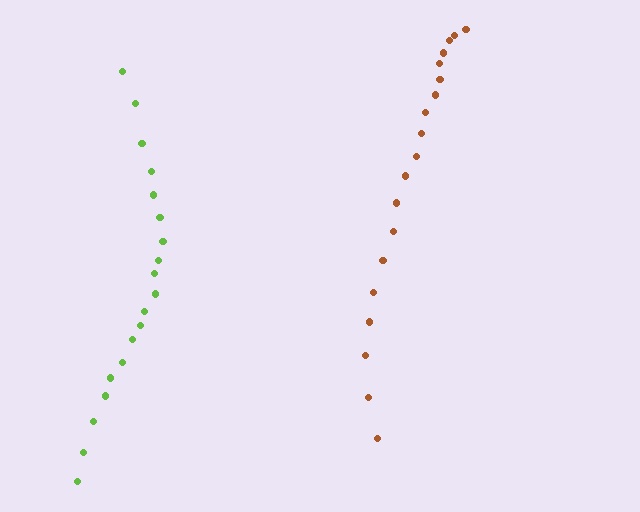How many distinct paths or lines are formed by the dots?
There are 2 distinct paths.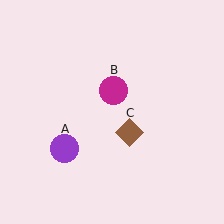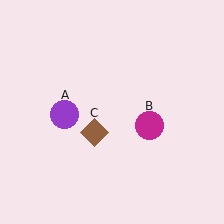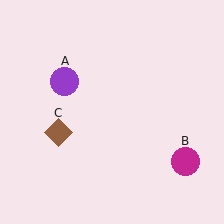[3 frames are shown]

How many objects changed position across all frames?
3 objects changed position: purple circle (object A), magenta circle (object B), brown diamond (object C).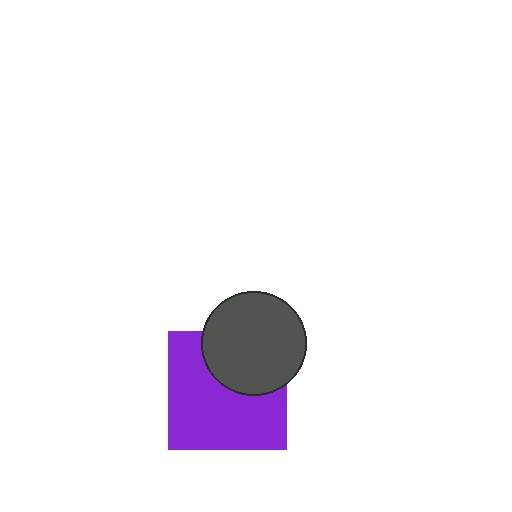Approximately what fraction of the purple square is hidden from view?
Roughly 34% of the purple square is hidden behind the dark gray circle.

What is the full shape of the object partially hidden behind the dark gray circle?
The partially hidden object is a purple square.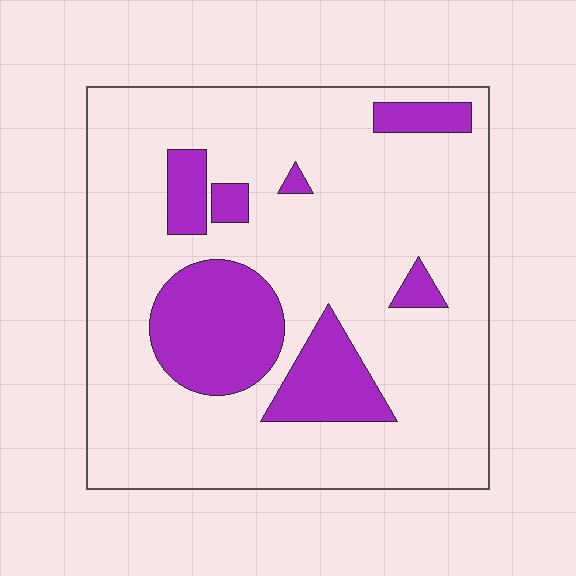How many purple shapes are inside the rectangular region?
7.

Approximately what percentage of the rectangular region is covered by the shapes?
Approximately 20%.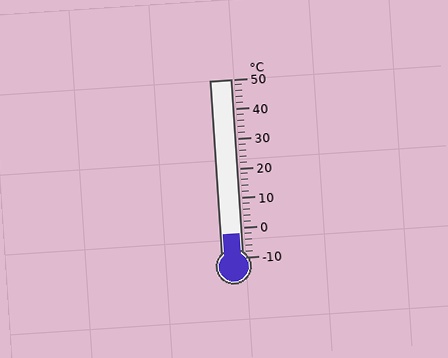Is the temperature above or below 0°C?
The temperature is below 0°C.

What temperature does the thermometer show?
The thermometer shows approximately -2°C.